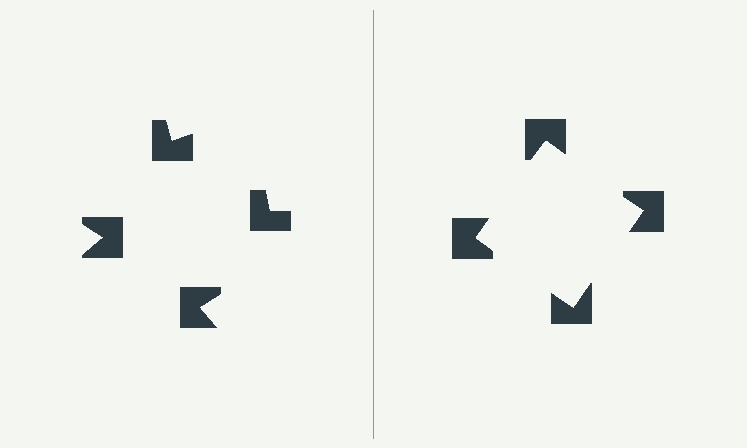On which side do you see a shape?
An illusory square appears on the right side. On the left side the wedge cuts are rotated, so no coherent shape forms.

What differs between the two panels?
The notched squares are positioned identically on both sides; only the wedge orientations differ. On the right they align to a square; on the left they are misaligned.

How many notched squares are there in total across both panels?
8 — 4 on each side.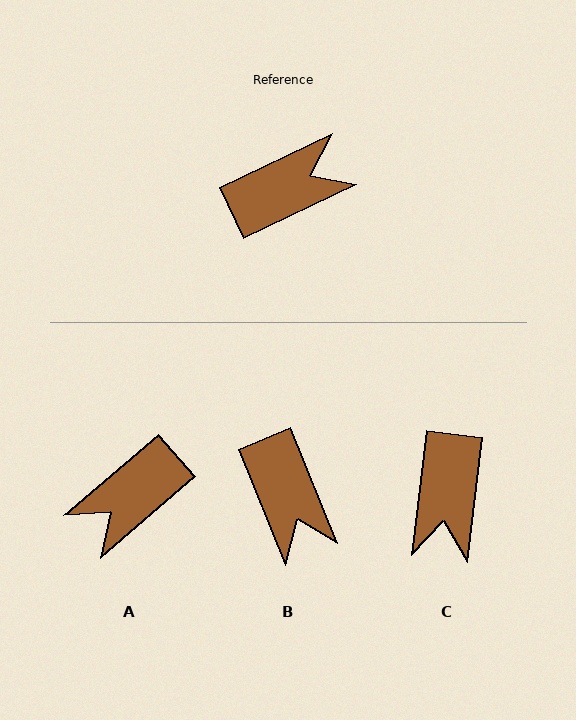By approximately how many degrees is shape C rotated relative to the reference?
Approximately 122 degrees clockwise.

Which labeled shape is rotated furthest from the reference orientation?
A, about 165 degrees away.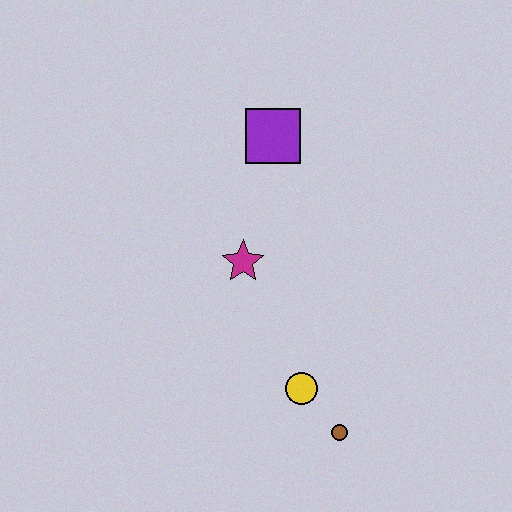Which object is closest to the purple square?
The magenta star is closest to the purple square.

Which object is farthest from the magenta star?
The brown circle is farthest from the magenta star.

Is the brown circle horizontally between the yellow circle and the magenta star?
No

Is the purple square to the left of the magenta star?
No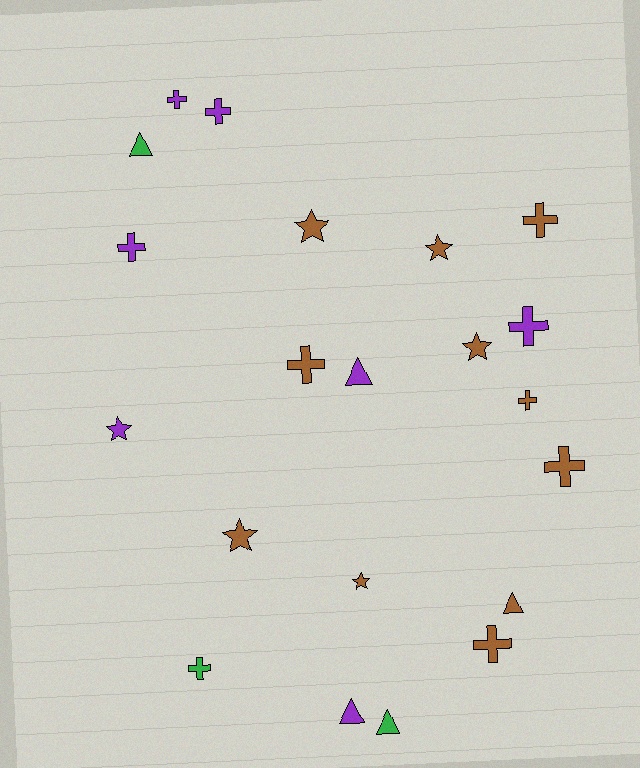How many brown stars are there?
There are 5 brown stars.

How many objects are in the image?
There are 21 objects.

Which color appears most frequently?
Brown, with 11 objects.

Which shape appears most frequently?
Cross, with 10 objects.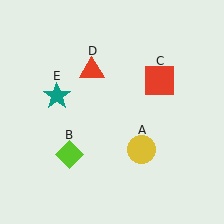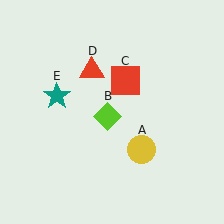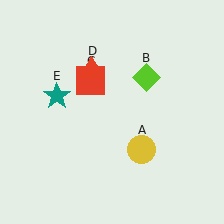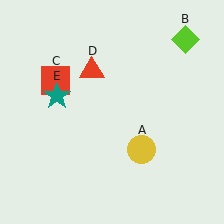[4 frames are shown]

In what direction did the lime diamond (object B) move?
The lime diamond (object B) moved up and to the right.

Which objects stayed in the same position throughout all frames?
Yellow circle (object A) and red triangle (object D) and teal star (object E) remained stationary.